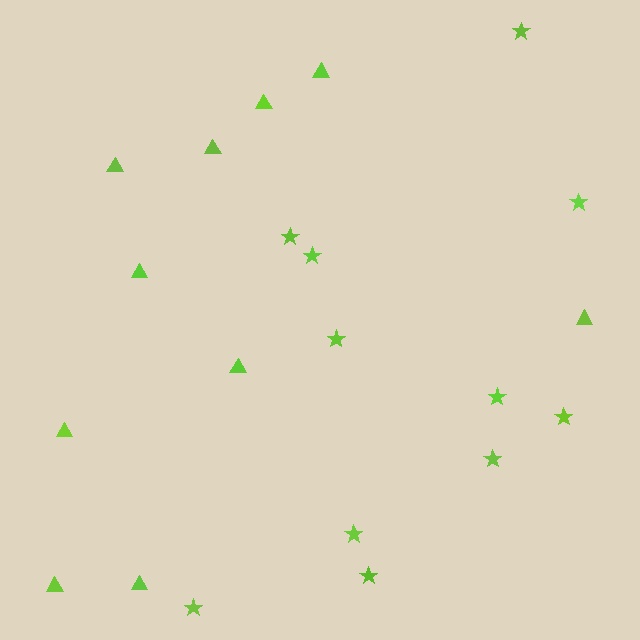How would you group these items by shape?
There are 2 groups: one group of triangles (10) and one group of stars (11).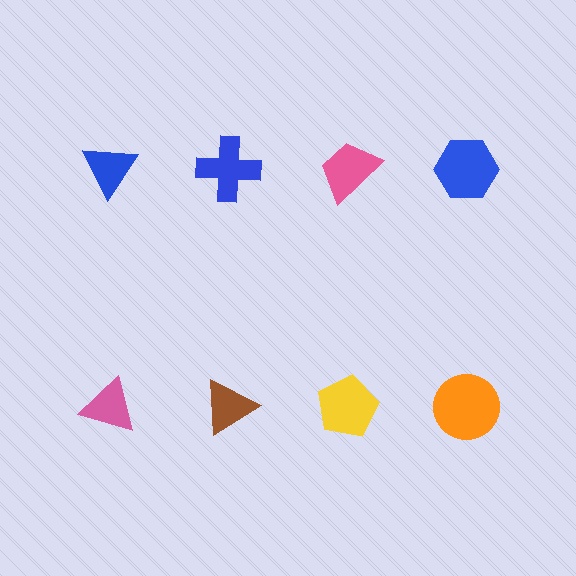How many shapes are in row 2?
4 shapes.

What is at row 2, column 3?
A yellow pentagon.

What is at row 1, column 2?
A blue cross.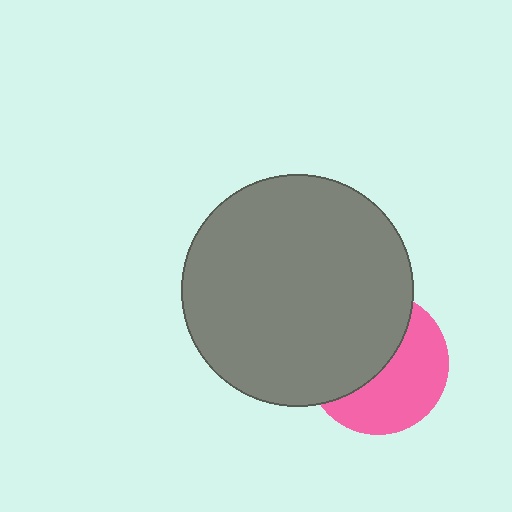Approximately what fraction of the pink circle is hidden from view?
Roughly 50% of the pink circle is hidden behind the gray circle.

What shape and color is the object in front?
The object in front is a gray circle.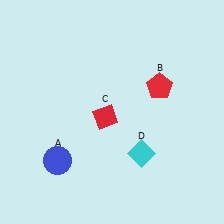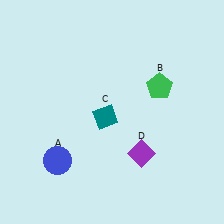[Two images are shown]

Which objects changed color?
B changed from red to green. C changed from red to teal. D changed from cyan to purple.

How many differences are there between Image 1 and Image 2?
There are 3 differences between the two images.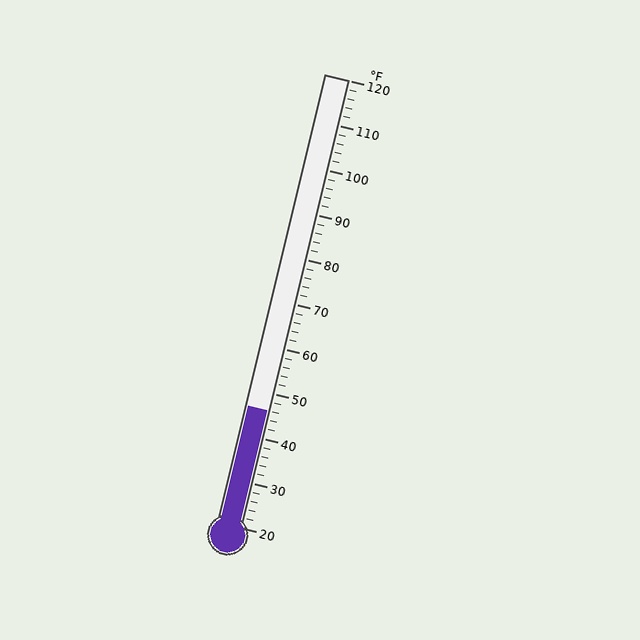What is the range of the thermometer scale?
The thermometer scale ranges from 20°F to 120°F.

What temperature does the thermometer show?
The thermometer shows approximately 46°F.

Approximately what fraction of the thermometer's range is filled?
The thermometer is filled to approximately 25% of its range.